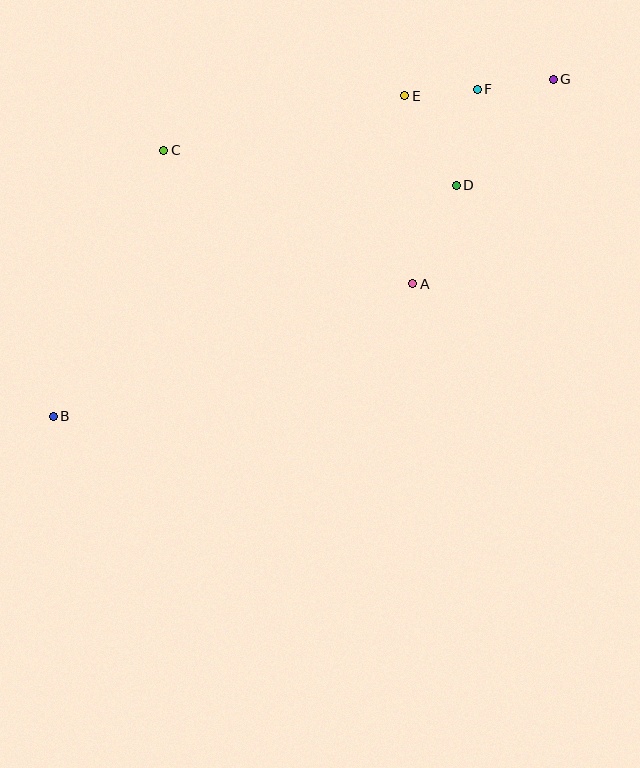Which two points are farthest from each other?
Points B and G are farthest from each other.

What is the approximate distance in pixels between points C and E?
The distance between C and E is approximately 247 pixels.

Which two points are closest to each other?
Points E and F are closest to each other.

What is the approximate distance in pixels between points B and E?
The distance between B and E is approximately 476 pixels.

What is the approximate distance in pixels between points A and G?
The distance between A and G is approximately 248 pixels.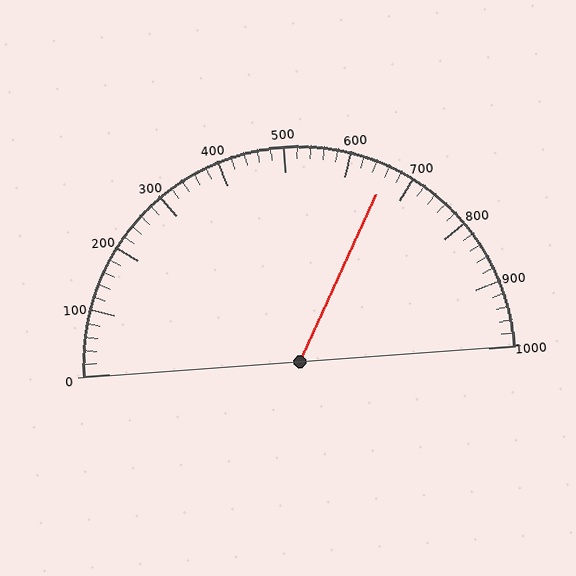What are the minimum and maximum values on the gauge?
The gauge ranges from 0 to 1000.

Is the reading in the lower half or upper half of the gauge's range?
The reading is in the upper half of the range (0 to 1000).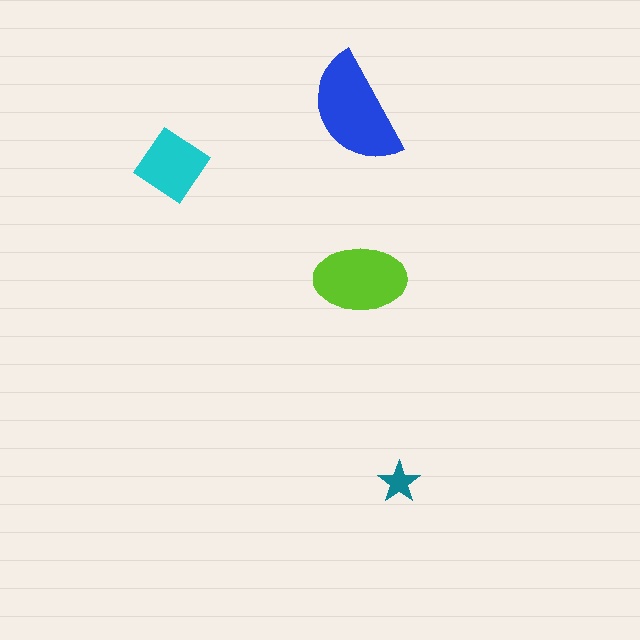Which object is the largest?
The blue semicircle.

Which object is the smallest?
The teal star.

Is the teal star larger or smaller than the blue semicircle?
Smaller.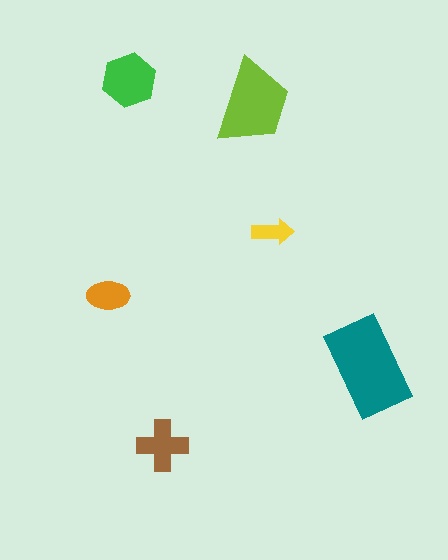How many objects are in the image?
There are 6 objects in the image.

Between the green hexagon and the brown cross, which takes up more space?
The green hexagon.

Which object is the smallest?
The yellow arrow.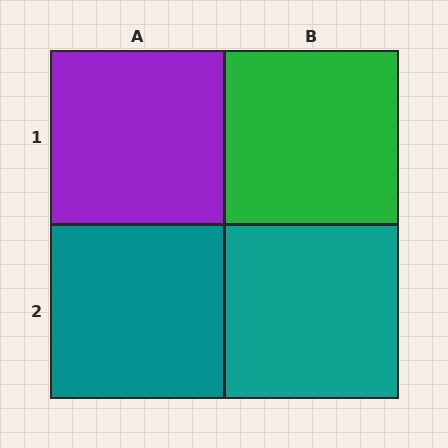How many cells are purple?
1 cell is purple.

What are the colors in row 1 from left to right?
Purple, green.